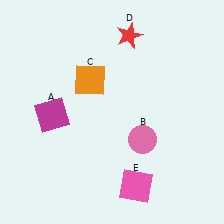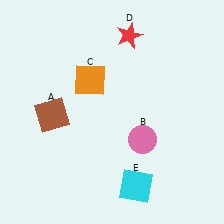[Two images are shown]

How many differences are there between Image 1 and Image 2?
There are 2 differences between the two images.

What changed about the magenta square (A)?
In Image 1, A is magenta. In Image 2, it changed to brown.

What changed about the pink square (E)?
In Image 1, E is pink. In Image 2, it changed to cyan.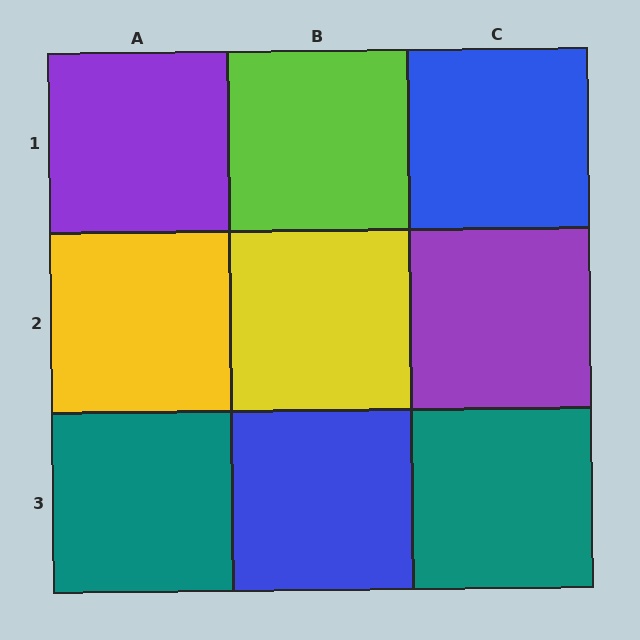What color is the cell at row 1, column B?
Lime.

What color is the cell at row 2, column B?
Yellow.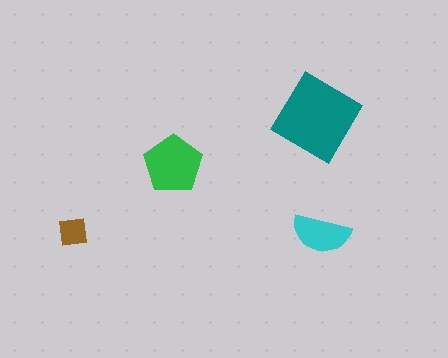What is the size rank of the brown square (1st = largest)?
4th.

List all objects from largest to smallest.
The teal diamond, the green pentagon, the cyan semicircle, the brown square.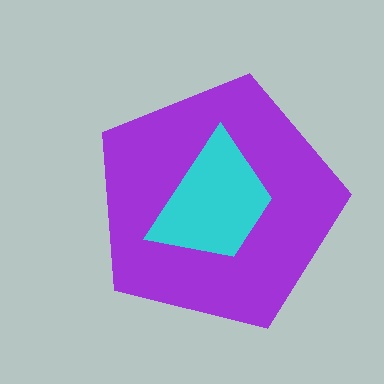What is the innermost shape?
The cyan trapezoid.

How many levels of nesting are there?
2.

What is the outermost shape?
The purple pentagon.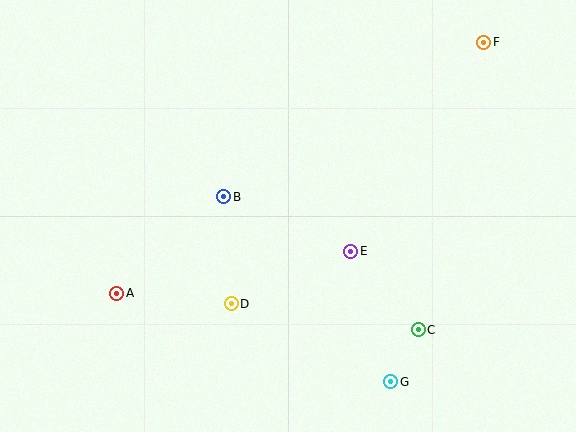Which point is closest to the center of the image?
Point B at (224, 197) is closest to the center.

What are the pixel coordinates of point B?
Point B is at (224, 197).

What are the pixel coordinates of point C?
Point C is at (418, 330).